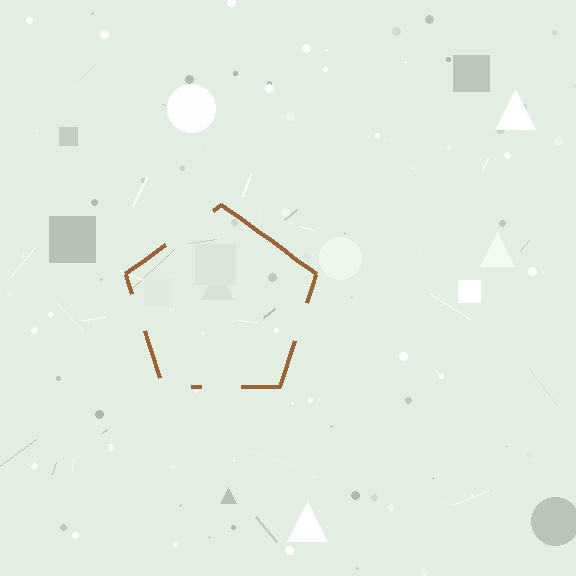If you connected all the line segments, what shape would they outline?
They would outline a pentagon.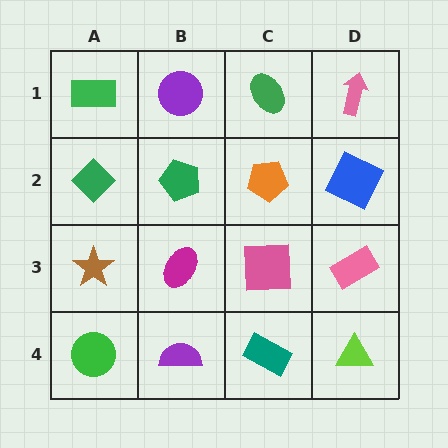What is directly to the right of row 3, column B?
A pink square.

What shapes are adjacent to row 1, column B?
A green pentagon (row 2, column B), a green rectangle (row 1, column A), a green ellipse (row 1, column C).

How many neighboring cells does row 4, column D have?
2.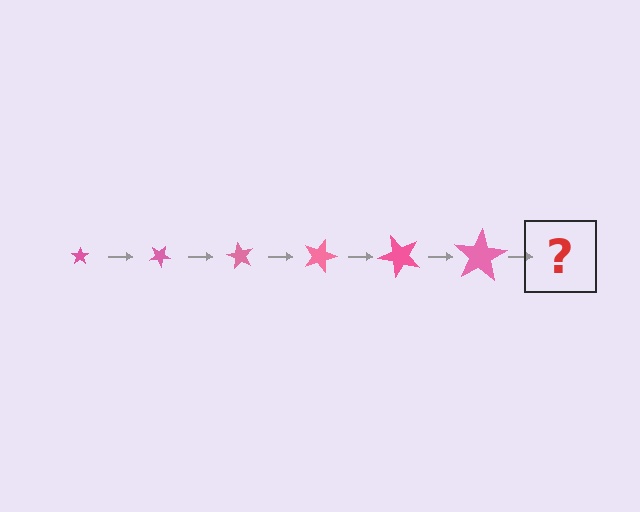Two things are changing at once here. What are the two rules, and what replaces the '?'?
The two rules are that the star grows larger each step and it rotates 30 degrees each step. The '?' should be a star, larger than the previous one and rotated 180 degrees from the start.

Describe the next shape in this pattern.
It should be a star, larger than the previous one and rotated 180 degrees from the start.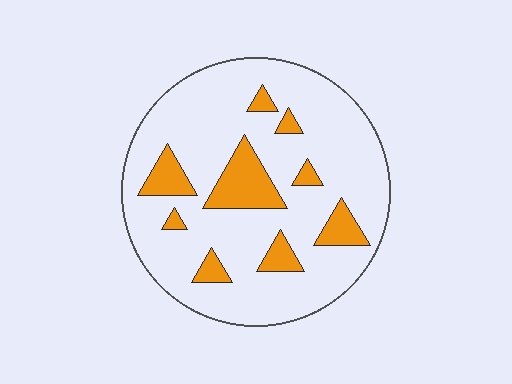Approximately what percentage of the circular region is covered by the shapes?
Approximately 15%.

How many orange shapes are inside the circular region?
9.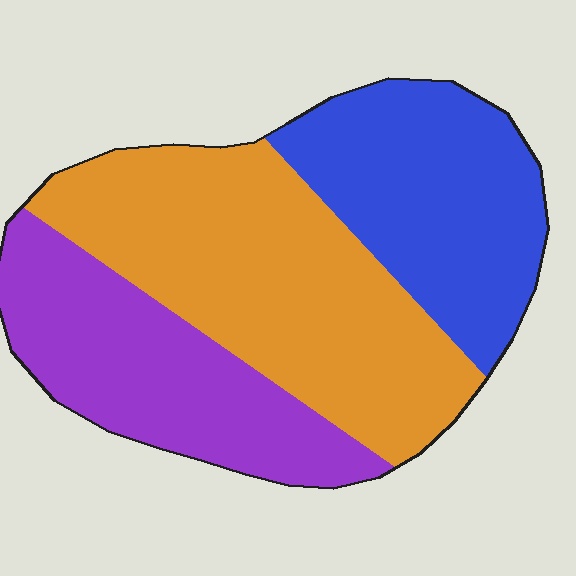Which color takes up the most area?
Orange, at roughly 45%.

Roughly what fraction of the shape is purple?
Purple takes up about one quarter (1/4) of the shape.